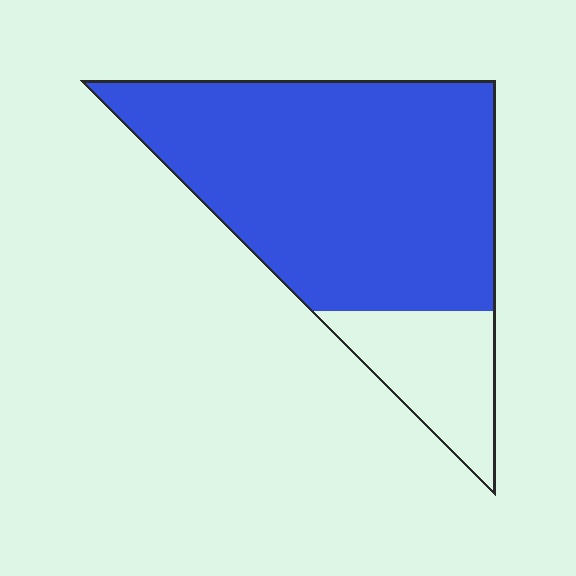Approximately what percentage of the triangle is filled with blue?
Approximately 80%.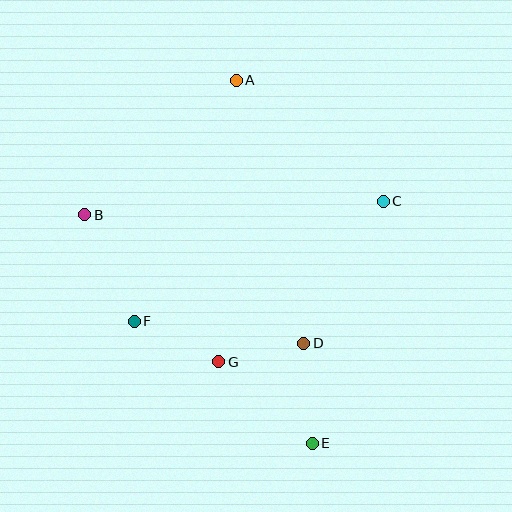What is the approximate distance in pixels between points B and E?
The distance between B and E is approximately 322 pixels.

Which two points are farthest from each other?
Points A and E are farthest from each other.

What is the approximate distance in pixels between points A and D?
The distance between A and D is approximately 272 pixels.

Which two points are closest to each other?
Points D and G are closest to each other.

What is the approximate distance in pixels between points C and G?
The distance between C and G is approximately 230 pixels.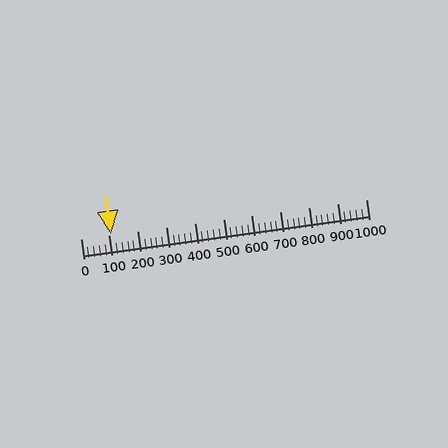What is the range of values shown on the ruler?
The ruler shows values from 0 to 1000.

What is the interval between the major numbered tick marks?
The major tick marks are spaced 100 units apart.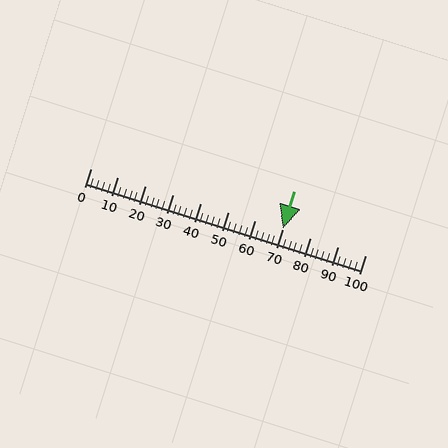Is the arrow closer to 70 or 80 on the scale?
The arrow is closer to 70.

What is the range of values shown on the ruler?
The ruler shows values from 0 to 100.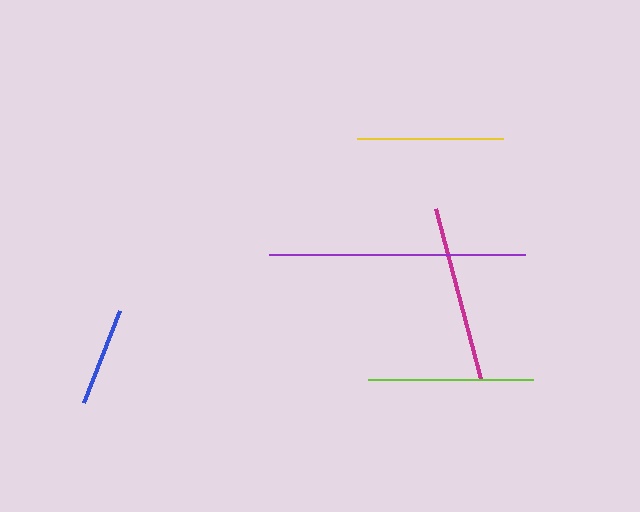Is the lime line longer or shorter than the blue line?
The lime line is longer than the blue line.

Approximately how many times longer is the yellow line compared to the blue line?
The yellow line is approximately 1.5 times the length of the blue line.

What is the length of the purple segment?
The purple segment is approximately 255 pixels long.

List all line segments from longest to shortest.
From longest to shortest: purple, magenta, lime, yellow, blue.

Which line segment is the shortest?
The blue line is the shortest at approximately 99 pixels.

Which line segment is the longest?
The purple line is the longest at approximately 255 pixels.